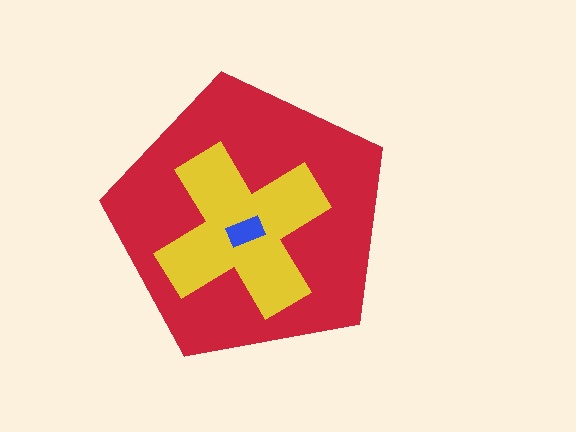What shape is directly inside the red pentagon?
The yellow cross.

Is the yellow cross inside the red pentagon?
Yes.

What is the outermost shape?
The red pentagon.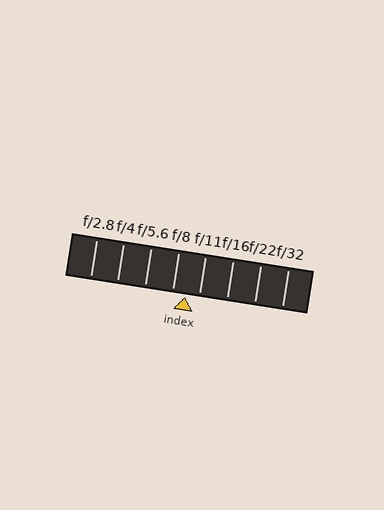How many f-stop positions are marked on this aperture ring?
There are 8 f-stop positions marked.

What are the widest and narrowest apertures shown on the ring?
The widest aperture shown is f/2.8 and the narrowest is f/32.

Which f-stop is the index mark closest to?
The index mark is closest to f/8.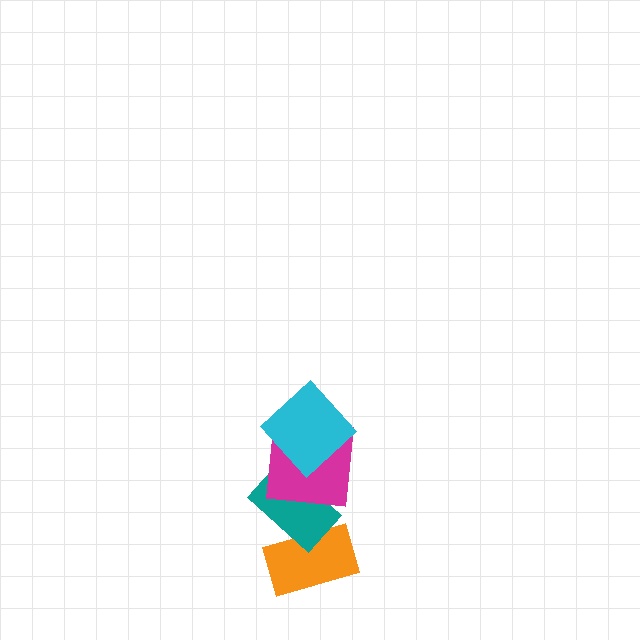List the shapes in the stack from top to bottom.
From top to bottom: the cyan diamond, the magenta square, the teal rectangle, the orange rectangle.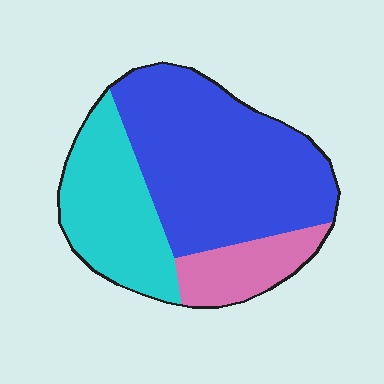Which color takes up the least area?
Pink, at roughly 15%.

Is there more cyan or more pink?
Cyan.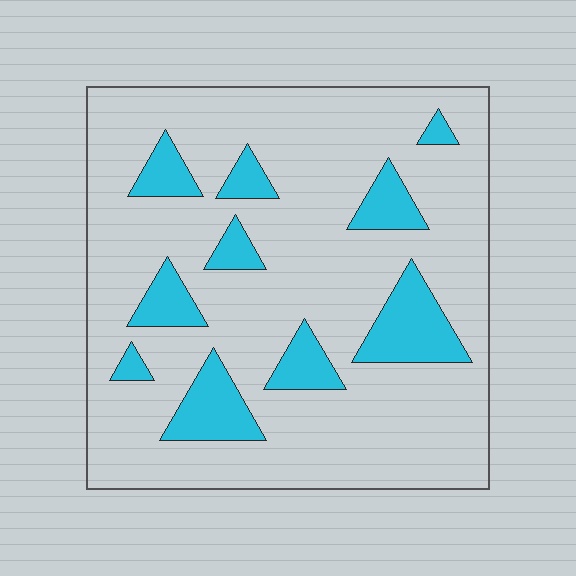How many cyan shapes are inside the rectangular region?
10.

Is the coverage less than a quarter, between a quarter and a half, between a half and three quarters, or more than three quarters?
Less than a quarter.